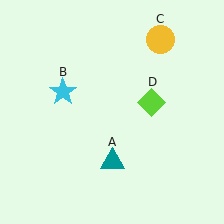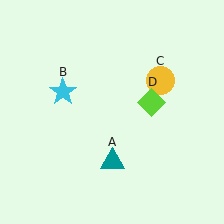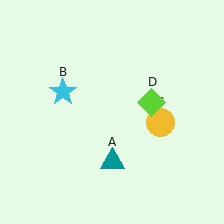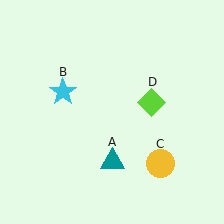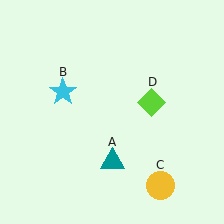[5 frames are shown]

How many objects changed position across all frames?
1 object changed position: yellow circle (object C).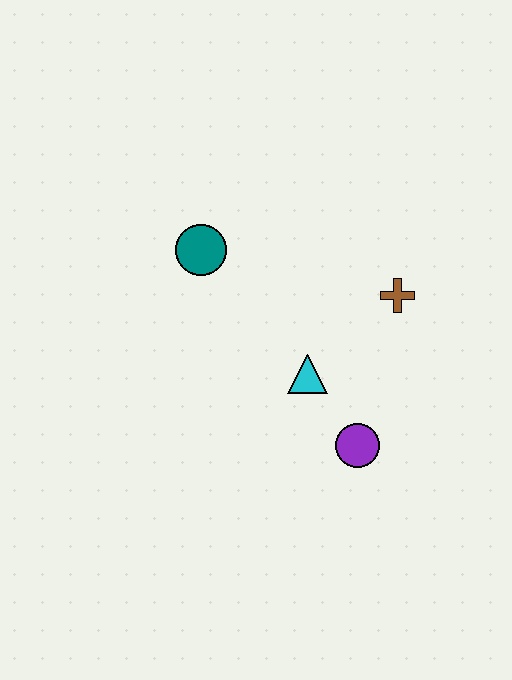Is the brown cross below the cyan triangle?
No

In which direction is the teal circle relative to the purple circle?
The teal circle is above the purple circle.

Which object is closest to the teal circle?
The cyan triangle is closest to the teal circle.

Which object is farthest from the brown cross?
The teal circle is farthest from the brown cross.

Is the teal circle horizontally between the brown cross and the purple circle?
No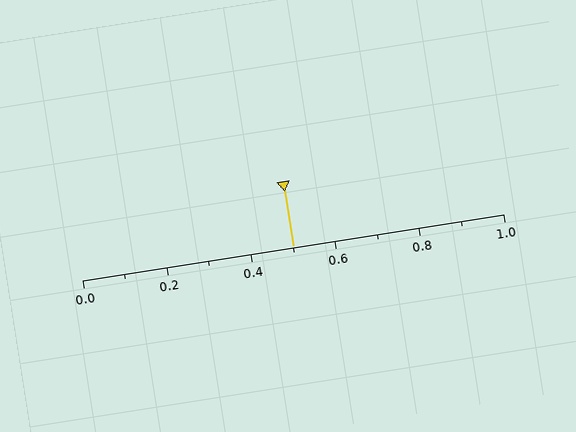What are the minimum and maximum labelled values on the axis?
The axis runs from 0.0 to 1.0.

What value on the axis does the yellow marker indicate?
The marker indicates approximately 0.5.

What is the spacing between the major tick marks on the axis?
The major ticks are spaced 0.2 apart.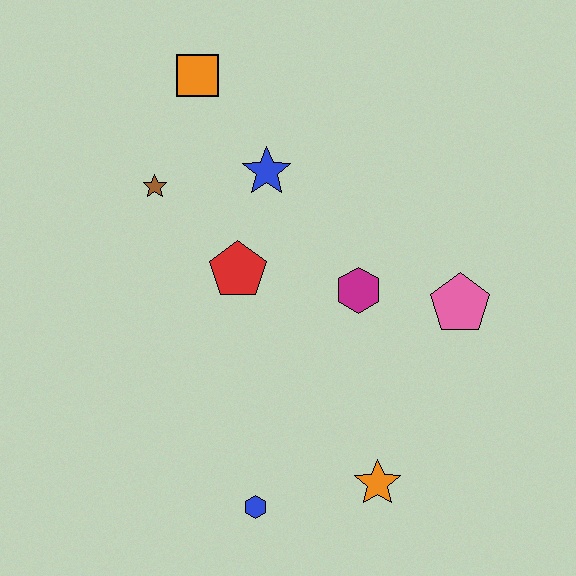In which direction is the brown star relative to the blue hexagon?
The brown star is above the blue hexagon.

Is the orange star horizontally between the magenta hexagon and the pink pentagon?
Yes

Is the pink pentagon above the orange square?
No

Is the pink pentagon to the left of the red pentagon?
No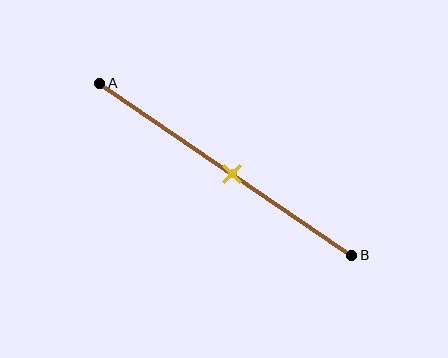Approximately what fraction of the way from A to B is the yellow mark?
The yellow mark is approximately 55% of the way from A to B.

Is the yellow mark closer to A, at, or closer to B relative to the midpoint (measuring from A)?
The yellow mark is approximately at the midpoint of segment AB.